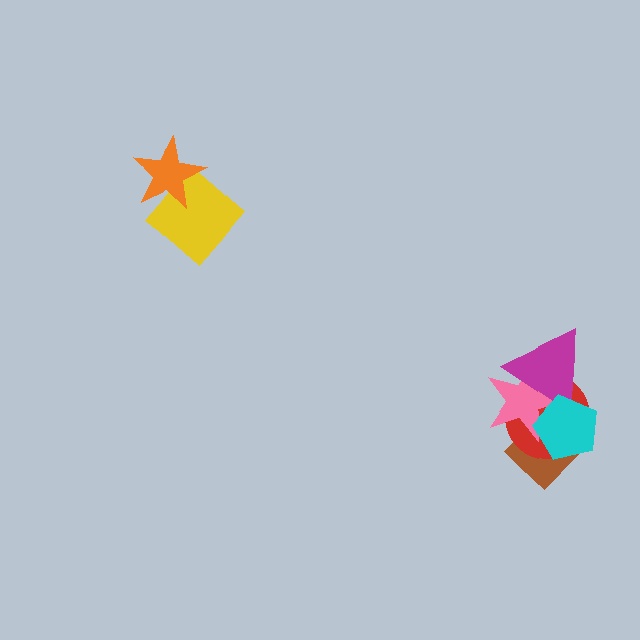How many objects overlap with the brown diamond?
3 objects overlap with the brown diamond.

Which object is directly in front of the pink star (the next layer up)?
The magenta triangle is directly in front of the pink star.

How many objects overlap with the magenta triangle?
3 objects overlap with the magenta triangle.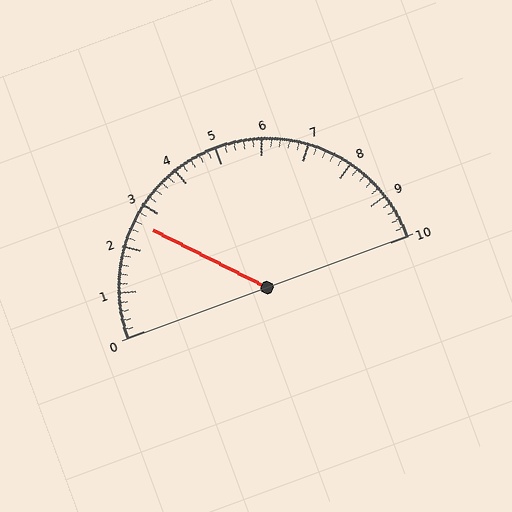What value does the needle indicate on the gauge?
The needle indicates approximately 2.6.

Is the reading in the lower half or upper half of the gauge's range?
The reading is in the lower half of the range (0 to 10).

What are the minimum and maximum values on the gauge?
The gauge ranges from 0 to 10.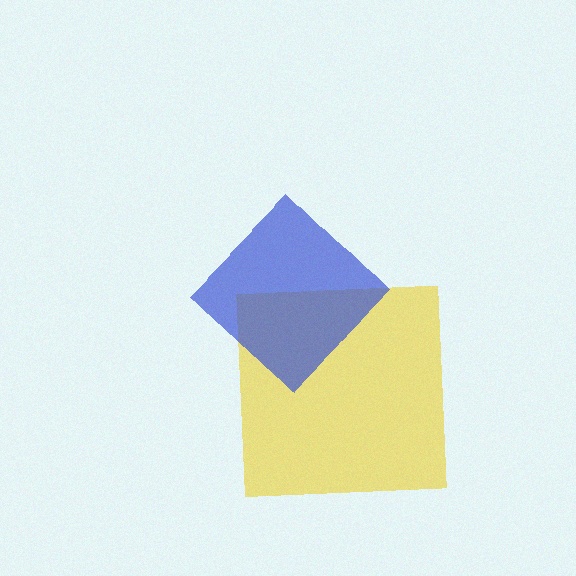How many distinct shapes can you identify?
There are 2 distinct shapes: a yellow square, a blue diamond.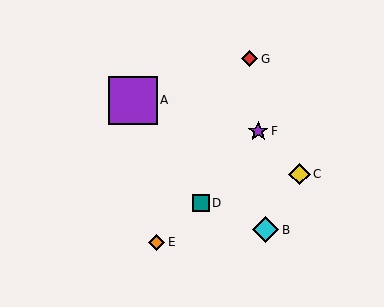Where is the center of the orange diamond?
The center of the orange diamond is at (157, 242).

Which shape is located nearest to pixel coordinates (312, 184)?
The yellow diamond (labeled C) at (300, 174) is nearest to that location.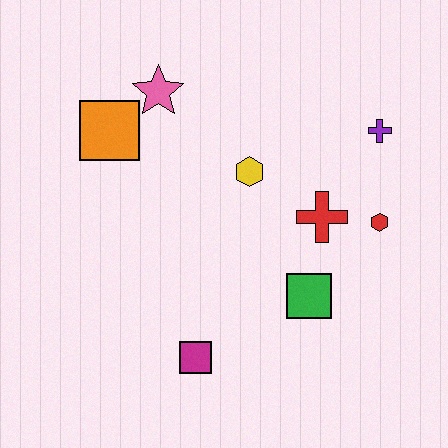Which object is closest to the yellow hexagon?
The red cross is closest to the yellow hexagon.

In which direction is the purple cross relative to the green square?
The purple cross is above the green square.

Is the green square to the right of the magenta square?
Yes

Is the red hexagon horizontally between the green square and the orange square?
No